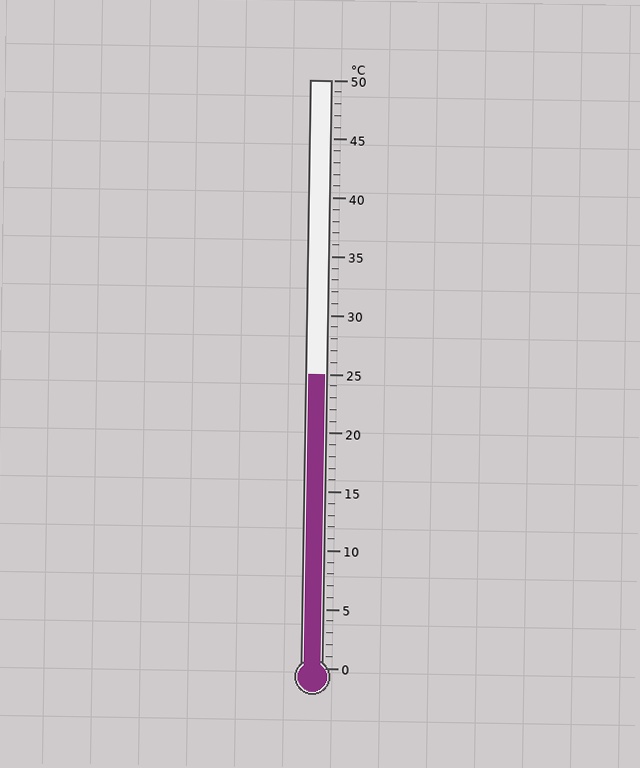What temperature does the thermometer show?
The thermometer shows approximately 25°C.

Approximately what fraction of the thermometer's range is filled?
The thermometer is filled to approximately 50% of its range.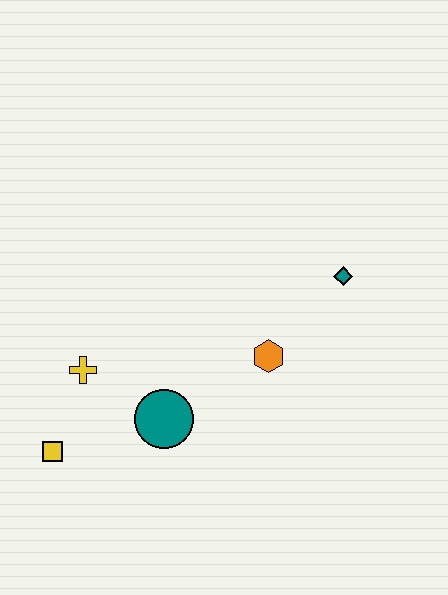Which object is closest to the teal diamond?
The orange hexagon is closest to the teal diamond.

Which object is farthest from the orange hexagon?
The yellow square is farthest from the orange hexagon.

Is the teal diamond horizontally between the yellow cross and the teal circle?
No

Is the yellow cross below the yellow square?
No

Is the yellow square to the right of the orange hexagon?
No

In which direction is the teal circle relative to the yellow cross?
The teal circle is to the right of the yellow cross.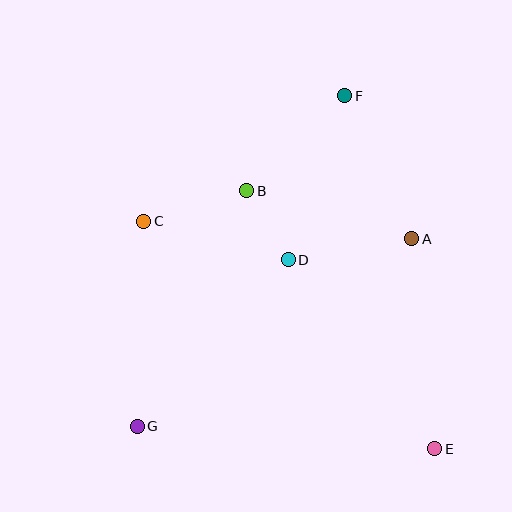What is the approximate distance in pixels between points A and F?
The distance between A and F is approximately 158 pixels.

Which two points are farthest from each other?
Points F and G are farthest from each other.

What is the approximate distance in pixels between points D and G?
The distance between D and G is approximately 225 pixels.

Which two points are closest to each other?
Points B and D are closest to each other.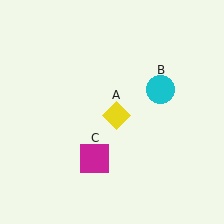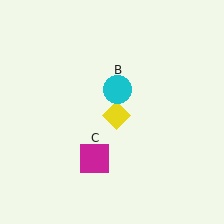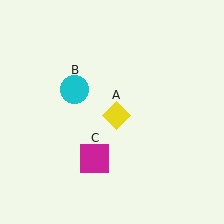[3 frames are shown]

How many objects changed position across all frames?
1 object changed position: cyan circle (object B).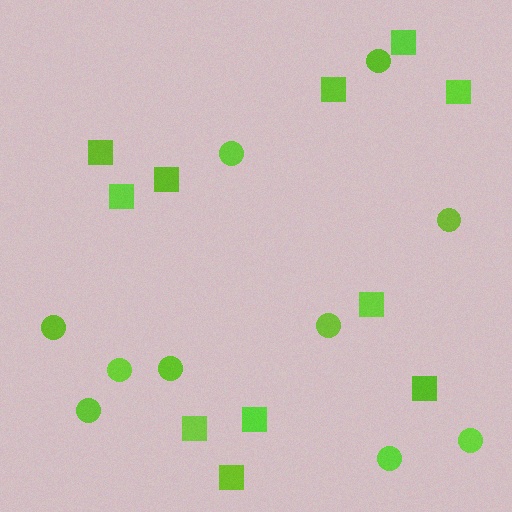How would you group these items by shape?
There are 2 groups: one group of circles (10) and one group of squares (11).